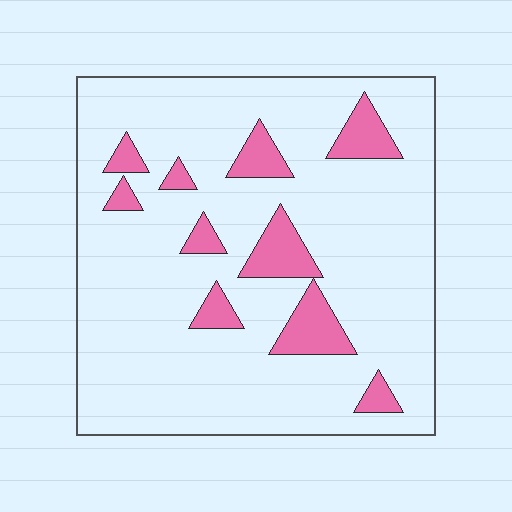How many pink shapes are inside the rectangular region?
10.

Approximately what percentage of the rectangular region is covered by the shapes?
Approximately 15%.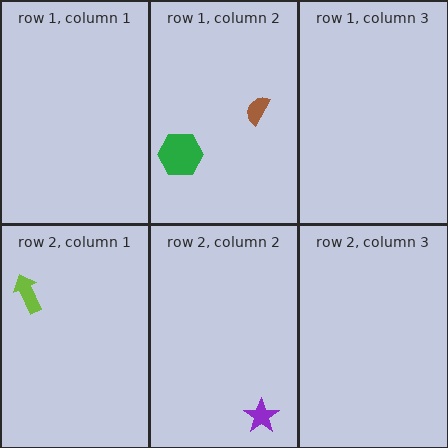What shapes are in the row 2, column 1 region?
The lime arrow.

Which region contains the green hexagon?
The row 1, column 2 region.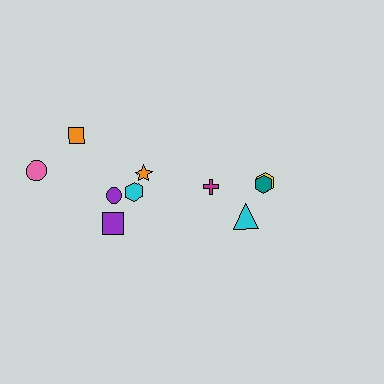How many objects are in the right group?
There are 4 objects.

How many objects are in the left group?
There are 6 objects.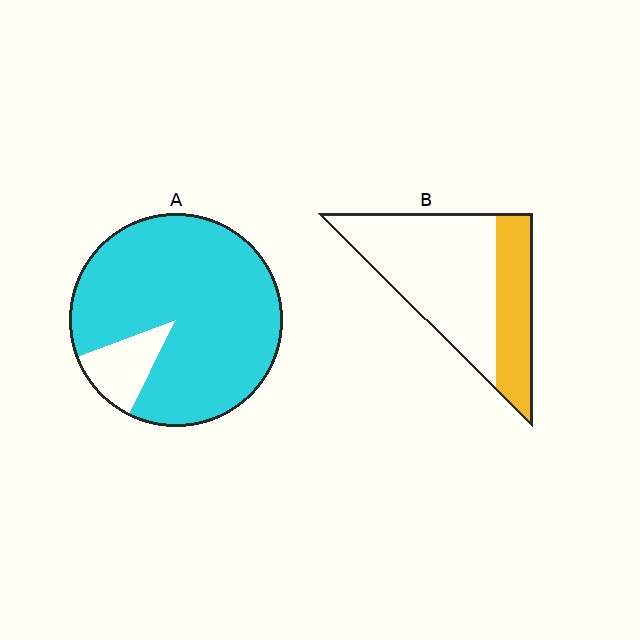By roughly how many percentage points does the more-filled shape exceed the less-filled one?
By roughly 55 percentage points (A over B).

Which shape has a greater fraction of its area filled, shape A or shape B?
Shape A.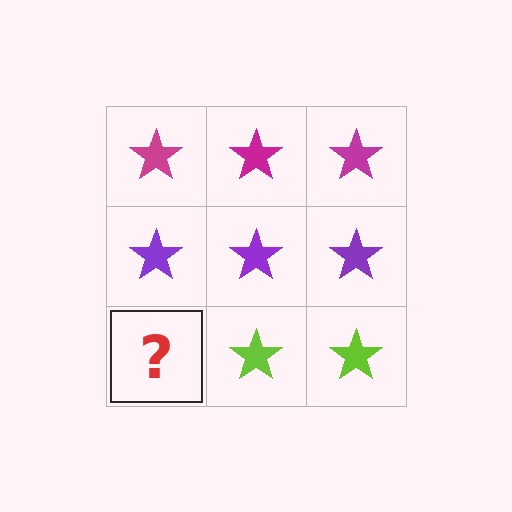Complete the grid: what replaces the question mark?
The question mark should be replaced with a lime star.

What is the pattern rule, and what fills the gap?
The rule is that each row has a consistent color. The gap should be filled with a lime star.